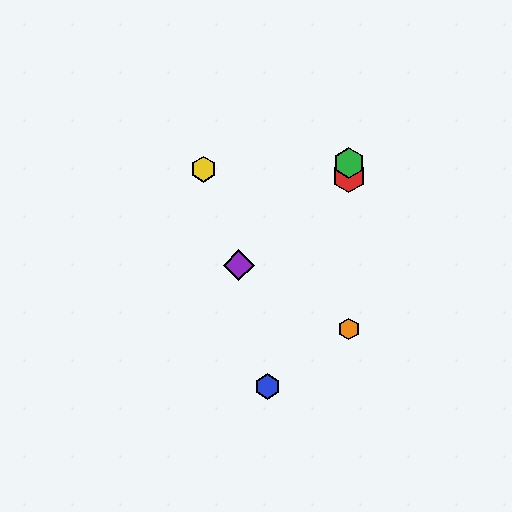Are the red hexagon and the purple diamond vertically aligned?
No, the red hexagon is at x≈349 and the purple diamond is at x≈239.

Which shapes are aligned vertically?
The red hexagon, the green hexagon, the orange hexagon are aligned vertically.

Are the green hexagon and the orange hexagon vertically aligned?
Yes, both are at x≈349.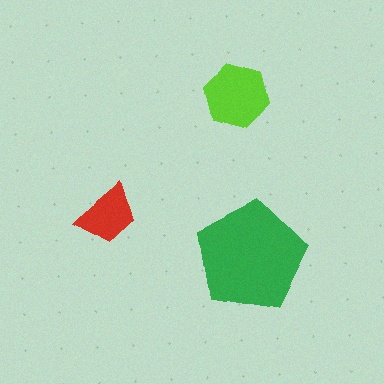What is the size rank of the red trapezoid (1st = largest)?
3rd.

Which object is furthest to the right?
The green pentagon is rightmost.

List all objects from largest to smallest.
The green pentagon, the lime hexagon, the red trapezoid.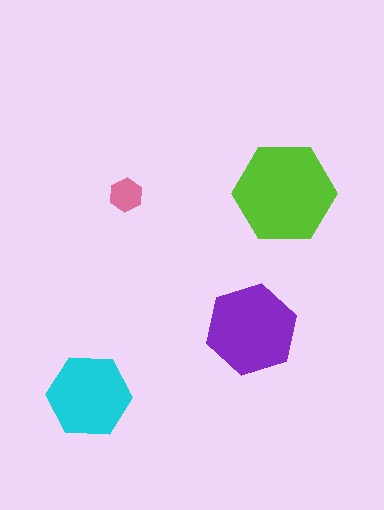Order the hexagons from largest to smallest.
the lime one, the purple one, the cyan one, the pink one.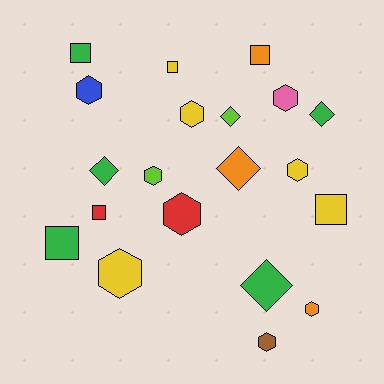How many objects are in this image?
There are 20 objects.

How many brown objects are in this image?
There is 1 brown object.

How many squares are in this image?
There are 6 squares.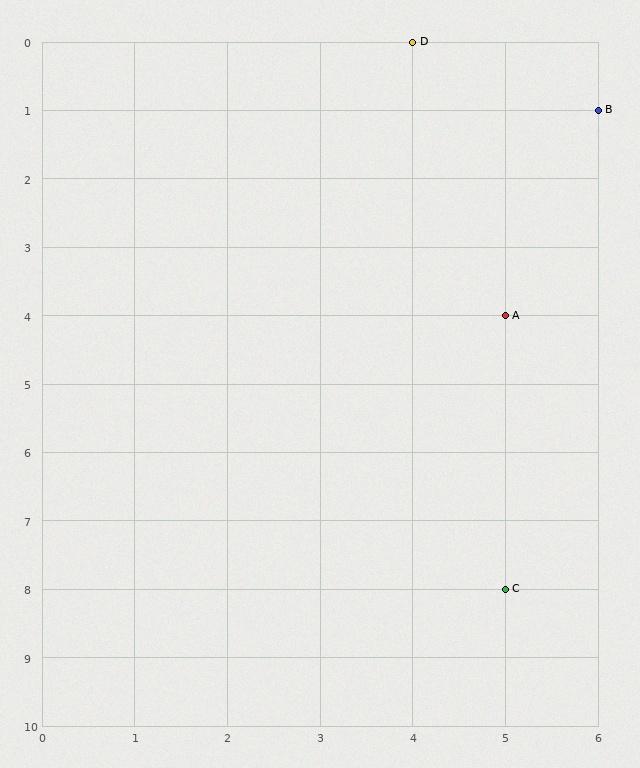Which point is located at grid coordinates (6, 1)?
Point B is at (6, 1).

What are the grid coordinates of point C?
Point C is at grid coordinates (5, 8).